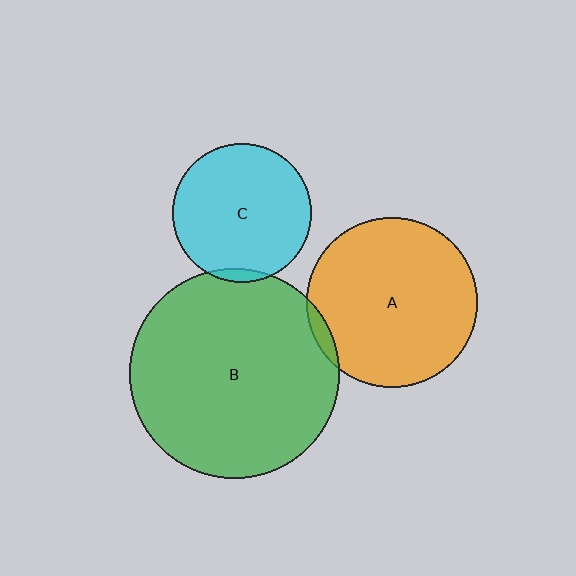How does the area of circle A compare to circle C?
Approximately 1.5 times.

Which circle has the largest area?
Circle B (green).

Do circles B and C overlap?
Yes.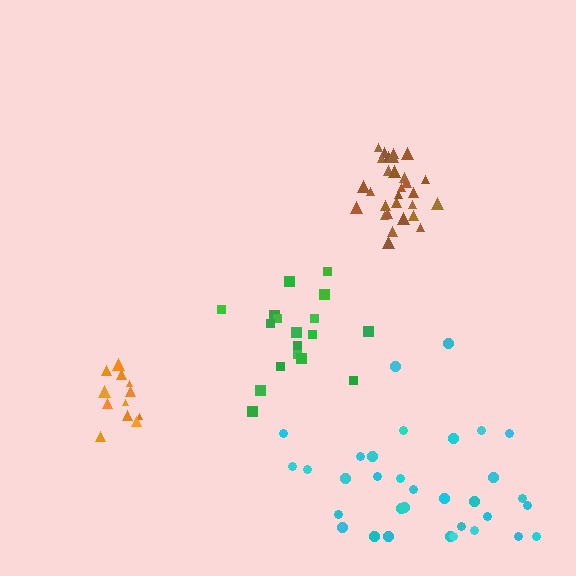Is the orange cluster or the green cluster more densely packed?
Orange.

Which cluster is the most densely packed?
Brown.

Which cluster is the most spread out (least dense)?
Cyan.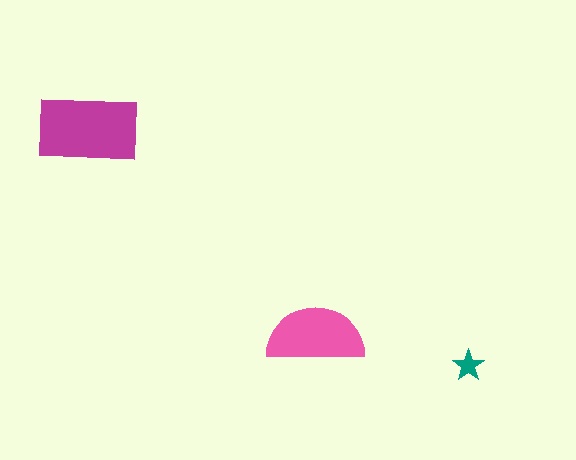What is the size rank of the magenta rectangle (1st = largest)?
1st.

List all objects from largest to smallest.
The magenta rectangle, the pink semicircle, the teal star.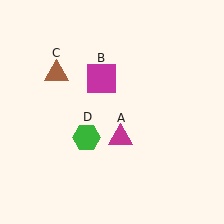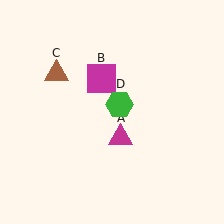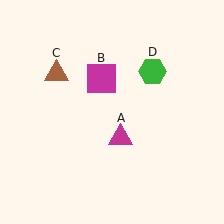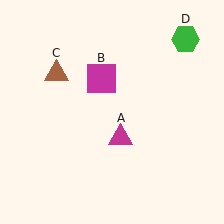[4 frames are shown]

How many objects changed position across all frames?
1 object changed position: green hexagon (object D).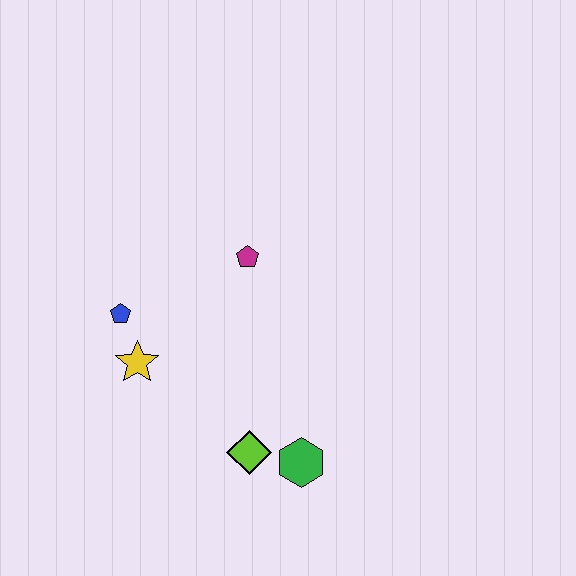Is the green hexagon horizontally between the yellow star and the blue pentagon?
No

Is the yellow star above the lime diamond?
Yes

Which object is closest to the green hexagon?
The lime diamond is closest to the green hexagon.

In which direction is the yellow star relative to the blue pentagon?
The yellow star is below the blue pentagon.